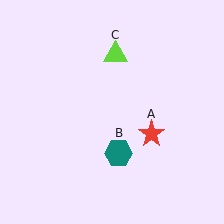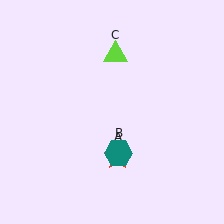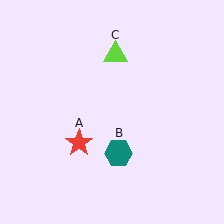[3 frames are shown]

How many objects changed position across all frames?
1 object changed position: red star (object A).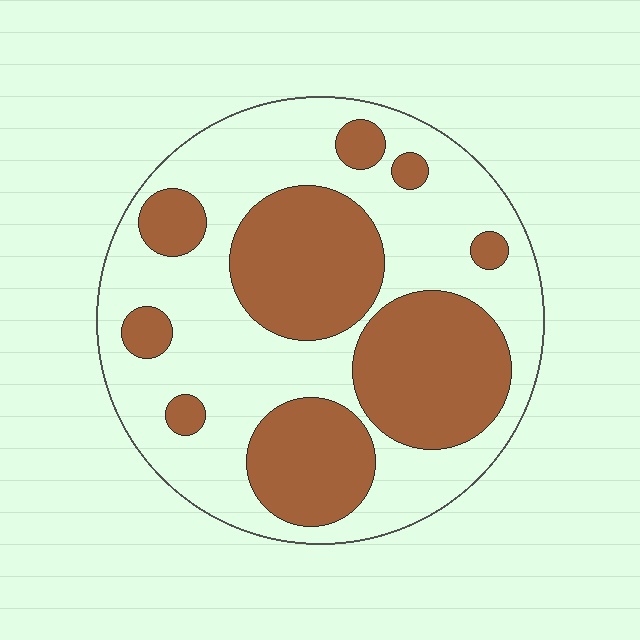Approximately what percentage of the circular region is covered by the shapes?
Approximately 40%.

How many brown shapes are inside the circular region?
9.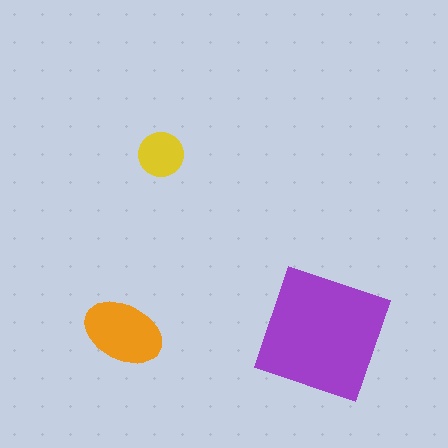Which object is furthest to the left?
The orange ellipse is leftmost.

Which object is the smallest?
The yellow circle.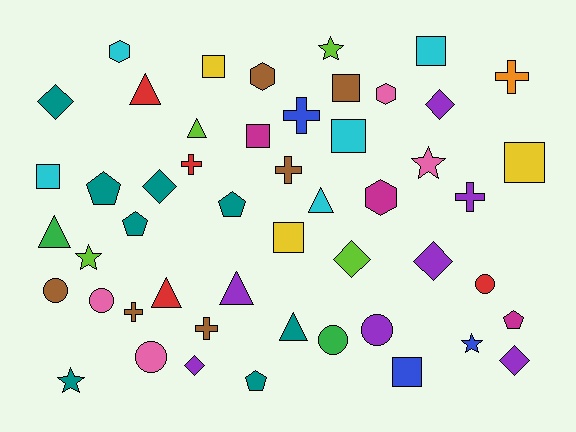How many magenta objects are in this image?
There are 3 magenta objects.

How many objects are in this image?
There are 50 objects.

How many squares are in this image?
There are 9 squares.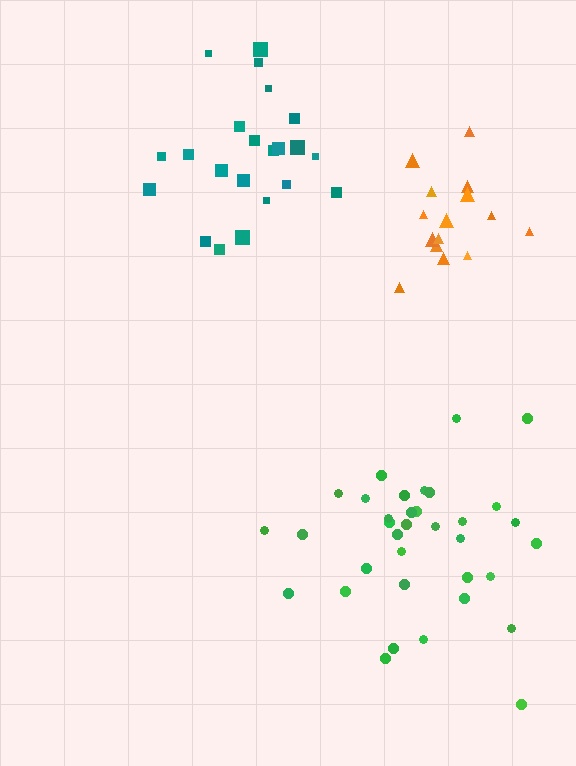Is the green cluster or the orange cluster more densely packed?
Orange.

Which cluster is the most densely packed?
Orange.